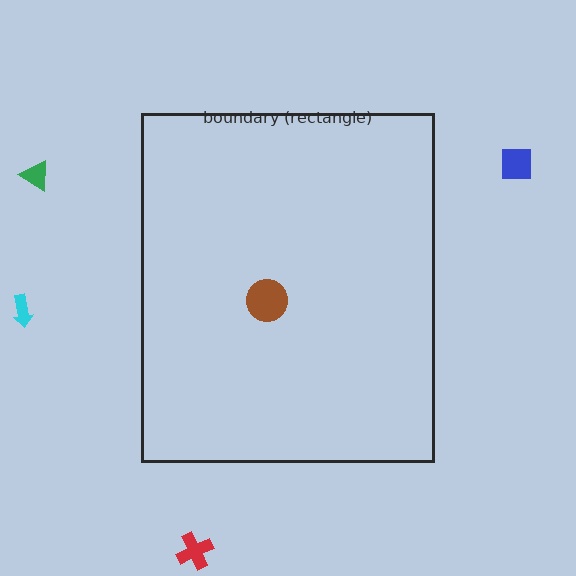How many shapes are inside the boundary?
1 inside, 4 outside.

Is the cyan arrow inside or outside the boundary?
Outside.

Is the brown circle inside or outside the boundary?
Inside.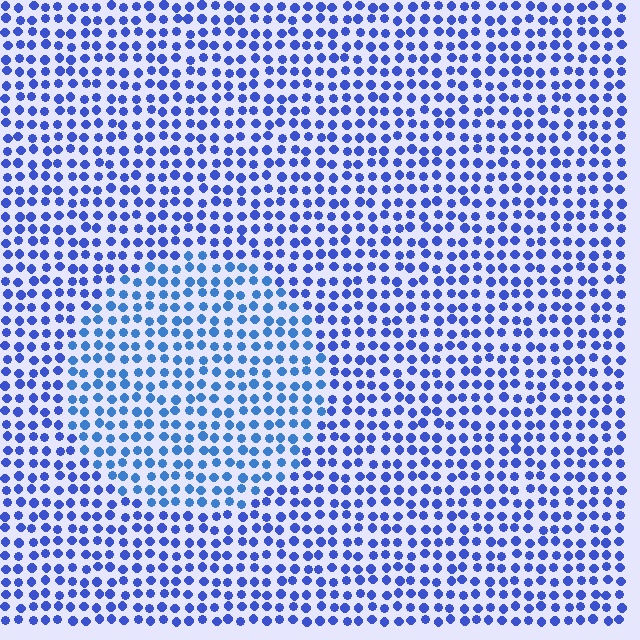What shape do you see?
I see a circle.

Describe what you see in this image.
The image is filled with small blue elements in a uniform arrangement. A circle-shaped region is visible where the elements are tinted to a slightly different hue, forming a subtle color boundary.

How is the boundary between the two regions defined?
The boundary is defined purely by a slight shift in hue (about 19 degrees). Spacing, size, and orientation are identical on both sides.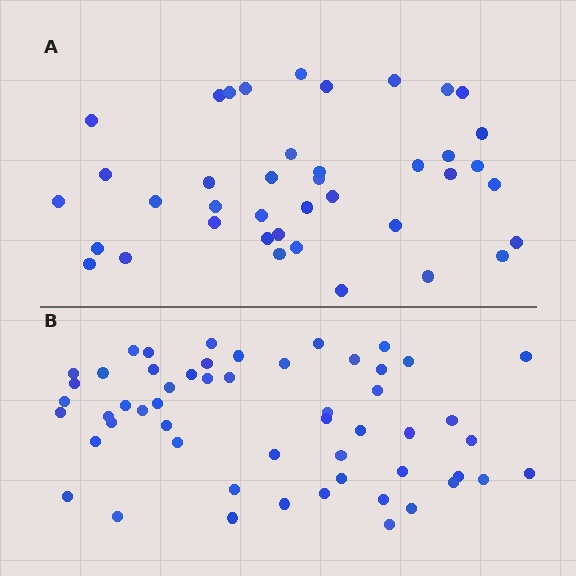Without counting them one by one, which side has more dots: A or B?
Region B (the bottom region) has more dots.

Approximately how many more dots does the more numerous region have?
Region B has approximately 15 more dots than region A.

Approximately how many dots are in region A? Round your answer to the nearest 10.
About 40 dots.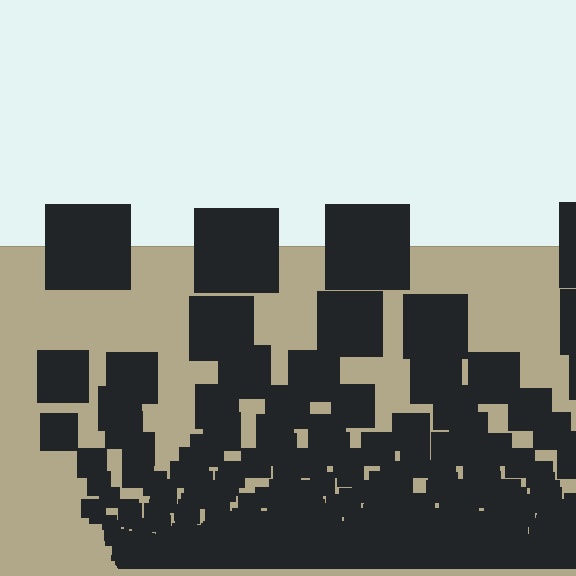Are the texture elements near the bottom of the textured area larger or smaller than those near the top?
Smaller. The gradient is inverted — elements near the bottom are smaller and denser.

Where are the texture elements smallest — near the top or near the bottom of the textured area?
Near the bottom.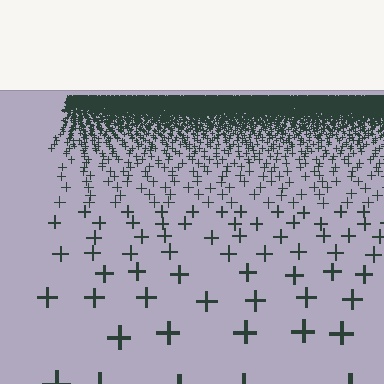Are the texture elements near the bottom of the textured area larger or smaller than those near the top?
Larger. Near the bottom, elements are closer to the viewer and appear at a bigger on-screen size.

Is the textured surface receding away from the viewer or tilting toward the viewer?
The surface is receding away from the viewer. Texture elements get smaller and denser toward the top.